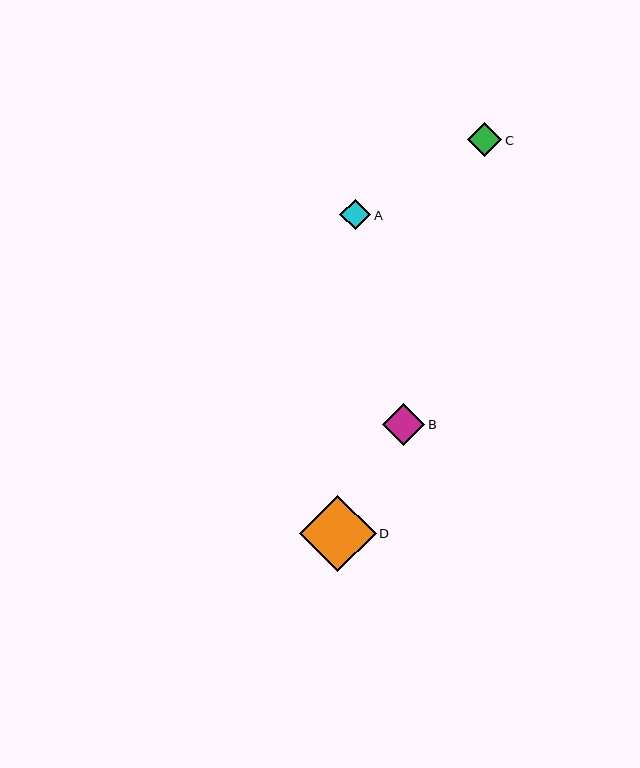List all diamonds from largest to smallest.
From largest to smallest: D, B, C, A.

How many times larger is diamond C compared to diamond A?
Diamond C is approximately 1.1 times the size of diamond A.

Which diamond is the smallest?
Diamond A is the smallest with a size of approximately 31 pixels.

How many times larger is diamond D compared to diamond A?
Diamond D is approximately 2.5 times the size of diamond A.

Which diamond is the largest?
Diamond D is the largest with a size of approximately 77 pixels.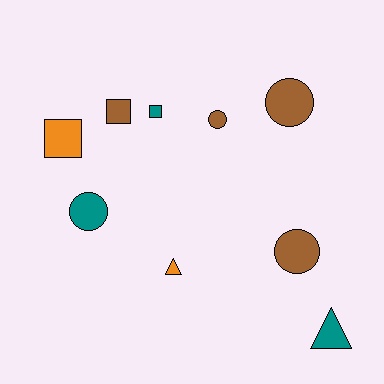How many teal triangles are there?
There is 1 teal triangle.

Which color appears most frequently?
Brown, with 4 objects.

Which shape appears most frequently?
Circle, with 4 objects.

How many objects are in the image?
There are 9 objects.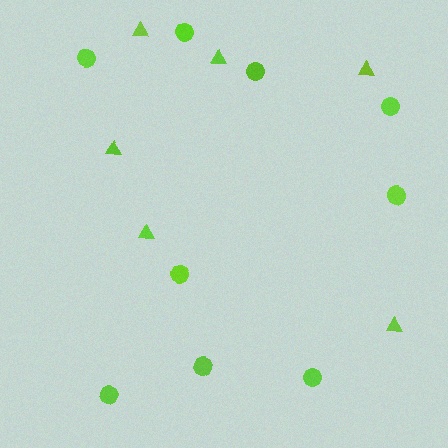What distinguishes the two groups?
There are 2 groups: one group of circles (9) and one group of triangles (6).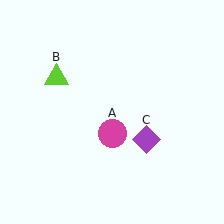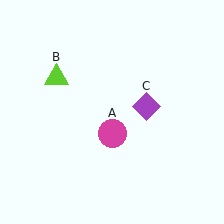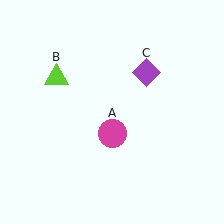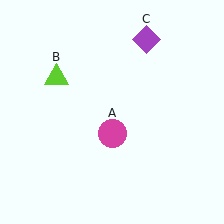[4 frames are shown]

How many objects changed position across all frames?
1 object changed position: purple diamond (object C).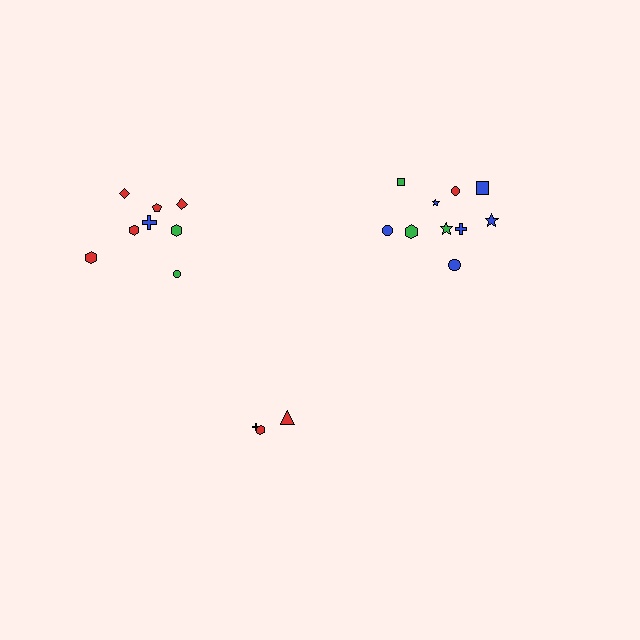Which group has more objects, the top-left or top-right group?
The top-right group.